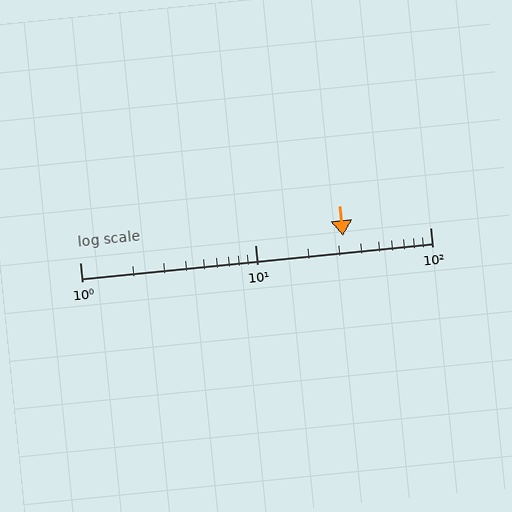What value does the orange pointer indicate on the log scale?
The pointer indicates approximately 32.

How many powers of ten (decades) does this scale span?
The scale spans 2 decades, from 1 to 100.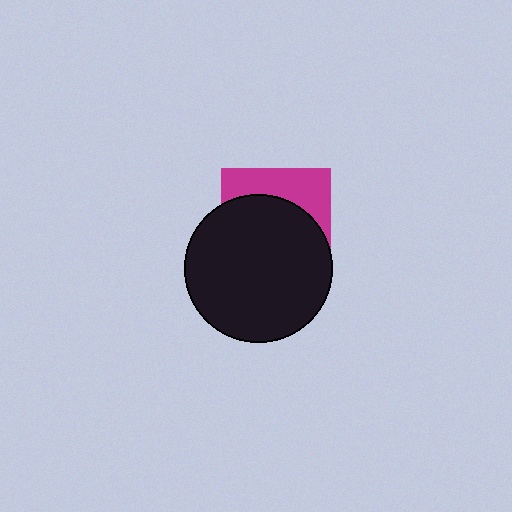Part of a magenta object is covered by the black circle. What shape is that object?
It is a square.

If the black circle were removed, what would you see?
You would see the complete magenta square.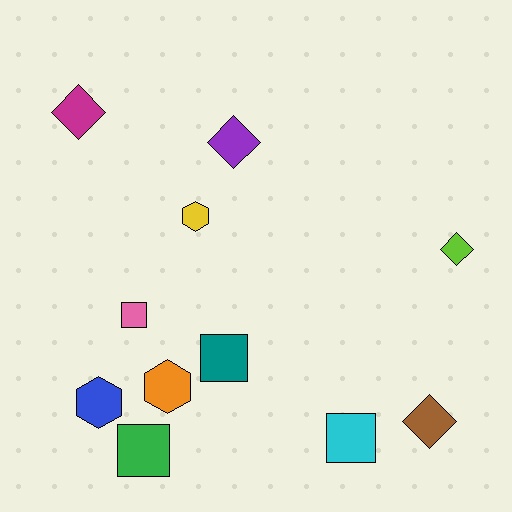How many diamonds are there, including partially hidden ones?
There are 4 diamonds.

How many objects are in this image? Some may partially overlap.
There are 11 objects.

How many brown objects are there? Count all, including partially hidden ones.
There is 1 brown object.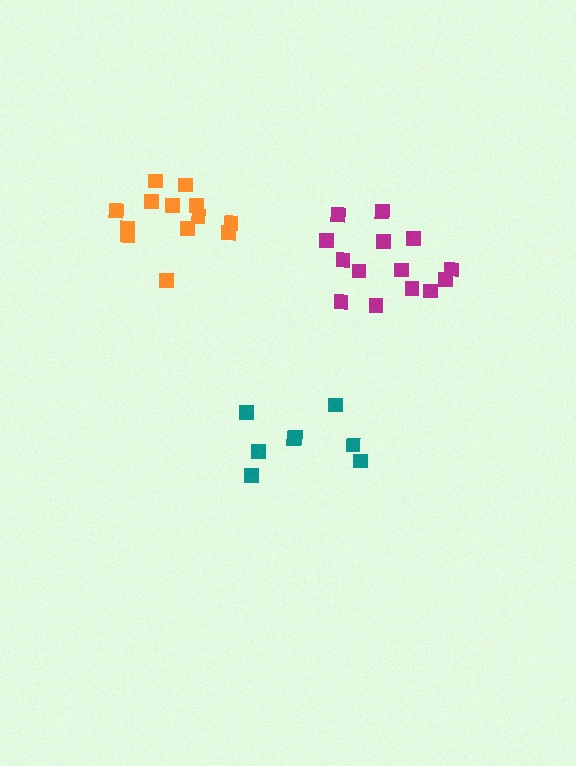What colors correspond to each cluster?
The clusters are colored: orange, magenta, teal.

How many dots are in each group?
Group 1: 13 dots, Group 2: 14 dots, Group 3: 9 dots (36 total).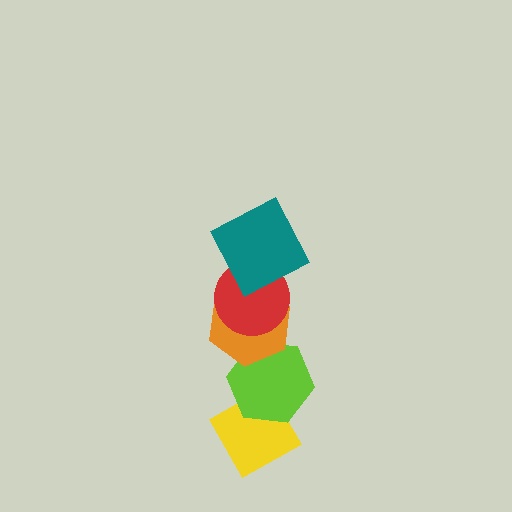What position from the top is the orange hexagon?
The orange hexagon is 3rd from the top.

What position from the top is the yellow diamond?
The yellow diamond is 5th from the top.